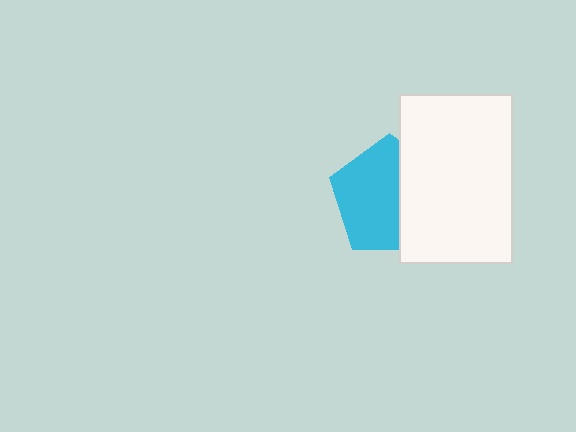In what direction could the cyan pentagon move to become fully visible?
The cyan pentagon could move left. That would shift it out from behind the white rectangle entirely.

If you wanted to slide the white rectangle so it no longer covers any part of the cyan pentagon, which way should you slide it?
Slide it right — that is the most direct way to separate the two shapes.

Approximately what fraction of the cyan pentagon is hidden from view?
Roughly 39% of the cyan pentagon is hidden behind the white rectangle.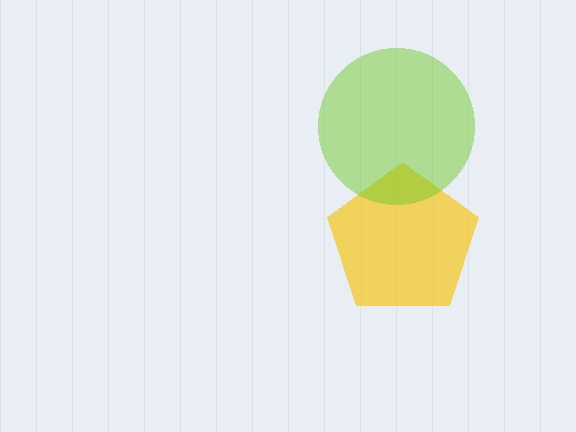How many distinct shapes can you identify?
There are 2 distinct shapes: a yellow pentagon, a lime circle.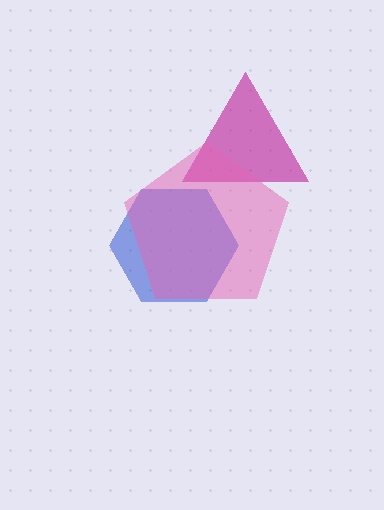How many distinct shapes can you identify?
There are 3 distinct shapes: a magenta triangle, a blue hexagon, a pink pentagon.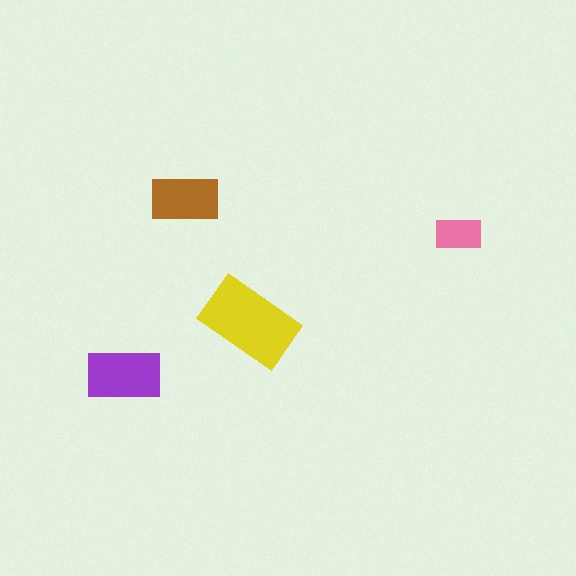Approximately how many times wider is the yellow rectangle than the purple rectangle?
About 1.5 times wider.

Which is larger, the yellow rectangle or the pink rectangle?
The yellow one.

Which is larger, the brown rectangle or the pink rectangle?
The brown one.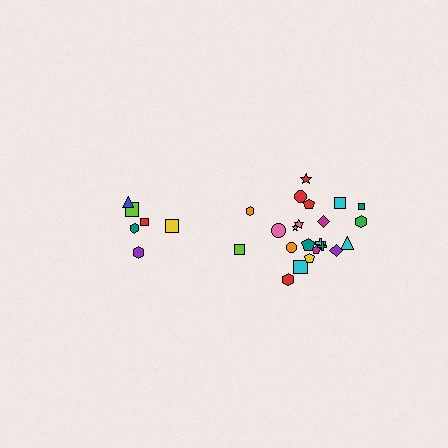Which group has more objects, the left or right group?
The right group.